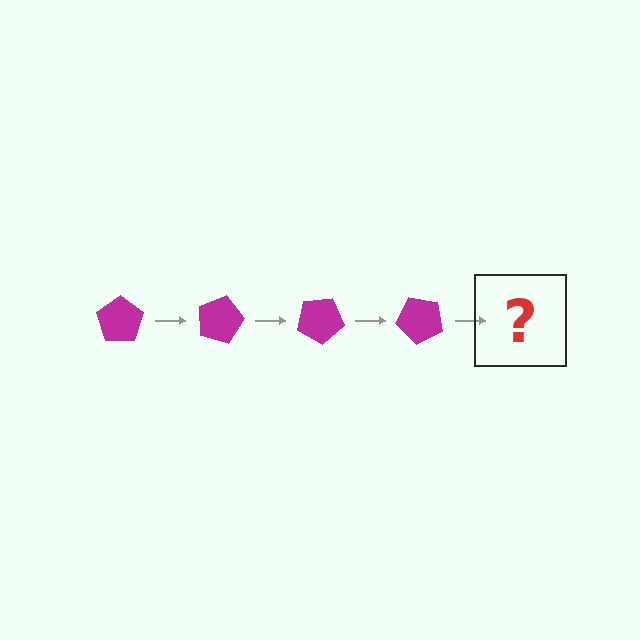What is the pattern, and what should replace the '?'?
The pattern is that the pentagon rotates 15 degrees each step. The '?' should be a magenta pentagon rotated 60 degrees.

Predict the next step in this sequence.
The next step is a magenta pentagon rotated 60 degrees.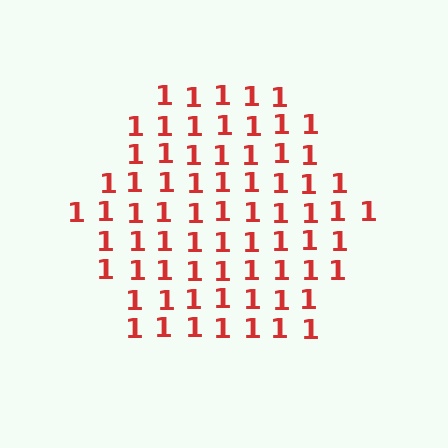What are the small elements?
The small elements are digit 1's.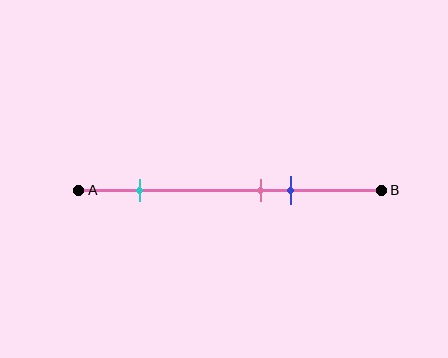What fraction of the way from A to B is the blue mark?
The blue mark is approximately 70% (0.7) of the way from A to B.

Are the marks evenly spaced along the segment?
No, the marks are not evenly spaced.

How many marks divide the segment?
There are 3 marks dividing the segment.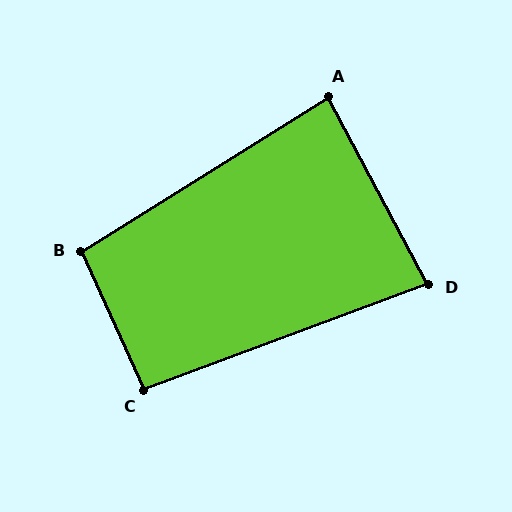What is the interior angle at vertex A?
Approximately 86 degrees (approximately right).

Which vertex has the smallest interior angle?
D, at approximately 82 degrees.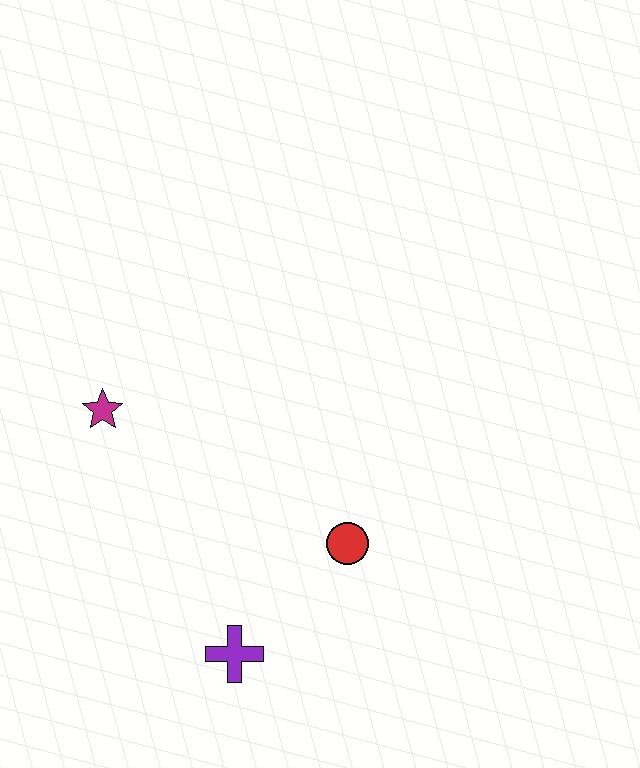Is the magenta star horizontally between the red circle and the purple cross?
No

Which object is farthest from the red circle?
The magenta star is farthest from the red circle.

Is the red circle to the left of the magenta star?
No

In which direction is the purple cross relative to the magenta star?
The purple cross is below the magenta star.